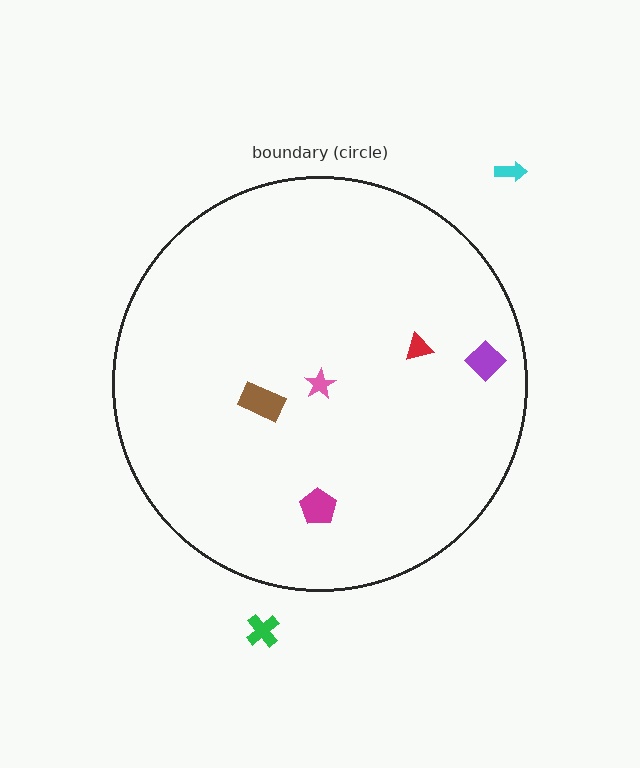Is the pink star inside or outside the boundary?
Inside.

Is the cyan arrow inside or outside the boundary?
Outside.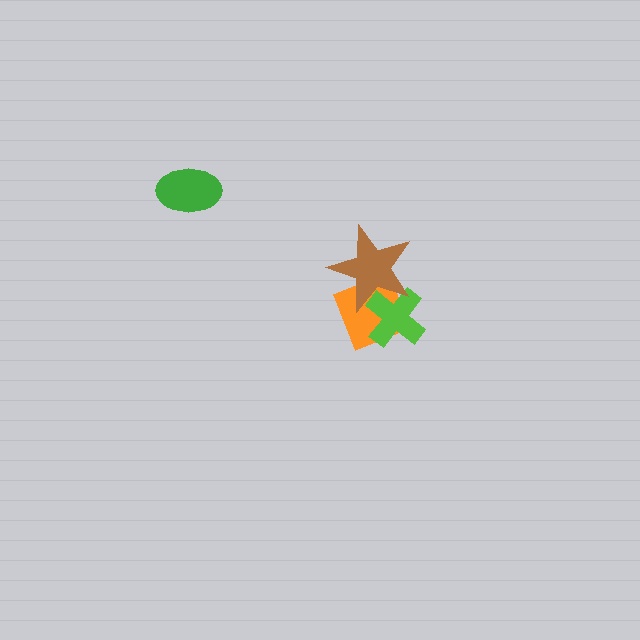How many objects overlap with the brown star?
2 objects overlap with the brown star.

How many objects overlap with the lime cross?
2 objects overlap with the lime cross.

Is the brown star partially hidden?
No, no other shape covers it.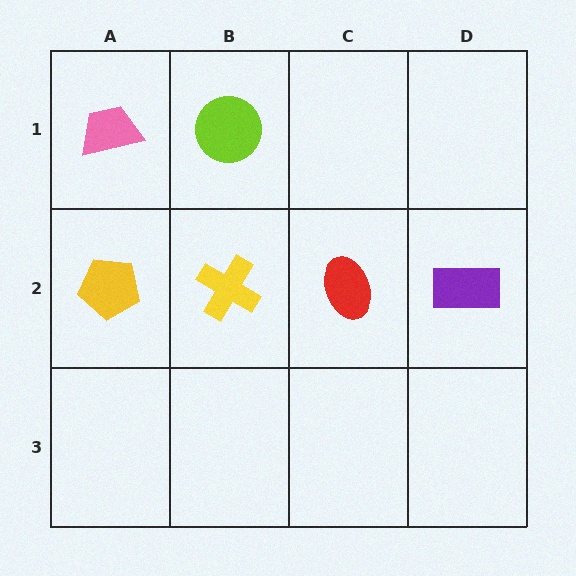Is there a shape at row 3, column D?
No, that cell is empty.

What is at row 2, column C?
A red ellipse.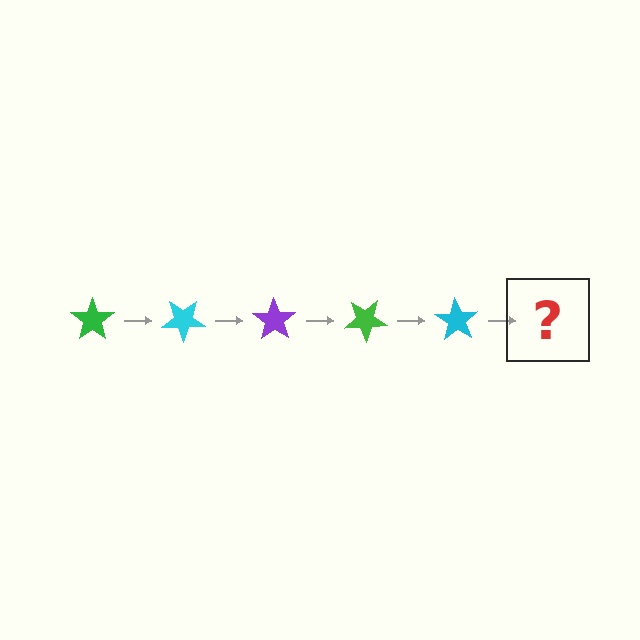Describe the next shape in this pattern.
It should be a purple star, rotated 175 degrees from the start.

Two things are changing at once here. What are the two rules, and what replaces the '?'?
The two rules are that it rotates 35 degrees each step and the color cycles through green, cyan, and purple. The '?' should be a purple star, rotated 175 degrees from the start.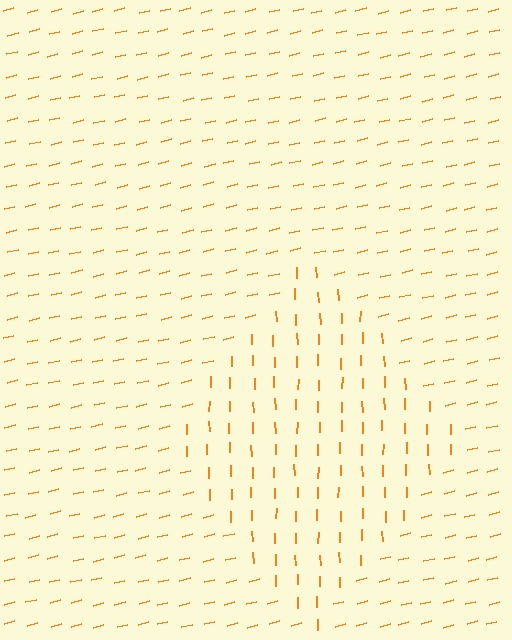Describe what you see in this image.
The image is filled with small orange line segments. A diamond region in the image has lines oriented differently from the surrounding lines, creating a visible texture boundary.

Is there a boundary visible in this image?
Yes, there is a texture boundary formed by a change in line orientation.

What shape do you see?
I see a diamond.